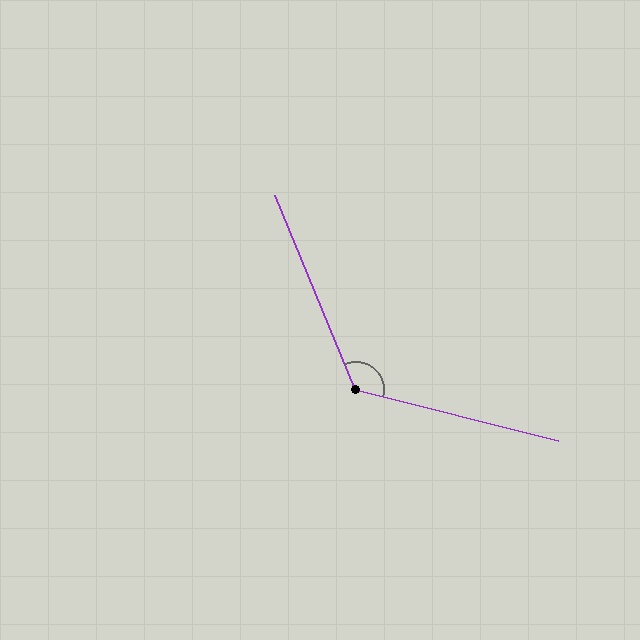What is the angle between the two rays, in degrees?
Approximately 126 degrees.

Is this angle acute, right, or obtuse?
It is obtuse.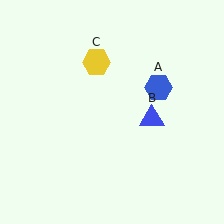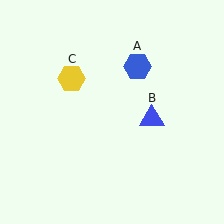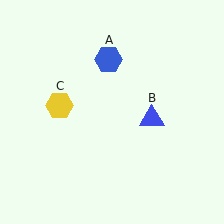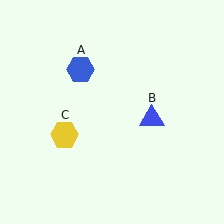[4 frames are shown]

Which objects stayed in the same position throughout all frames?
Blue triangle (object B) remained stationary.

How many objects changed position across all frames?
2 objects changed position: blue hexagon (object A), yellow hexagon (object C).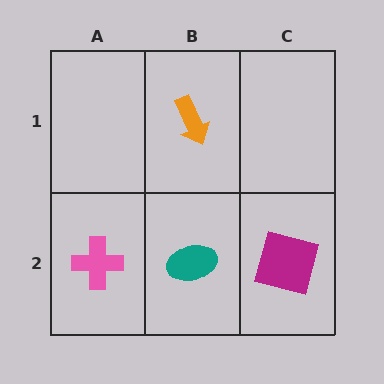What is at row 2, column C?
A magenta square.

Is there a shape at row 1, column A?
No, that cell is empty.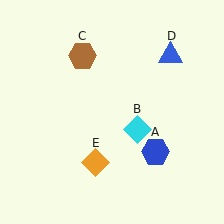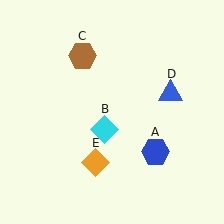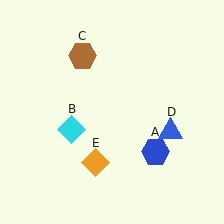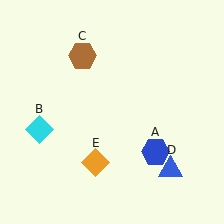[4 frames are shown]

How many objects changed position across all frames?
2 objects changed position: cyan diamond (object B), blue triangle (object D).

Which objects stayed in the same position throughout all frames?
Blue hexagon (object A) and brown hexagon (object C) and orange diamond (object E) remained stationary.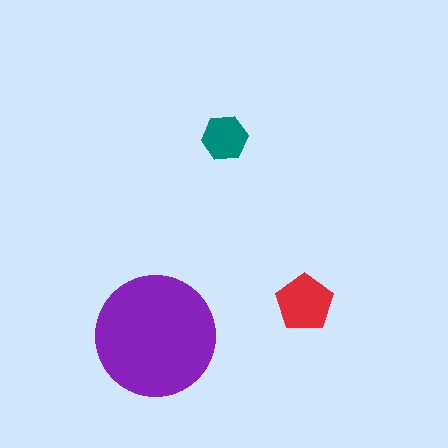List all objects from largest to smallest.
The purple circle, the red pentagon, the teal hexagon.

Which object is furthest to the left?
The purple circle is leftmost.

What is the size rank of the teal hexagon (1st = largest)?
3rd.